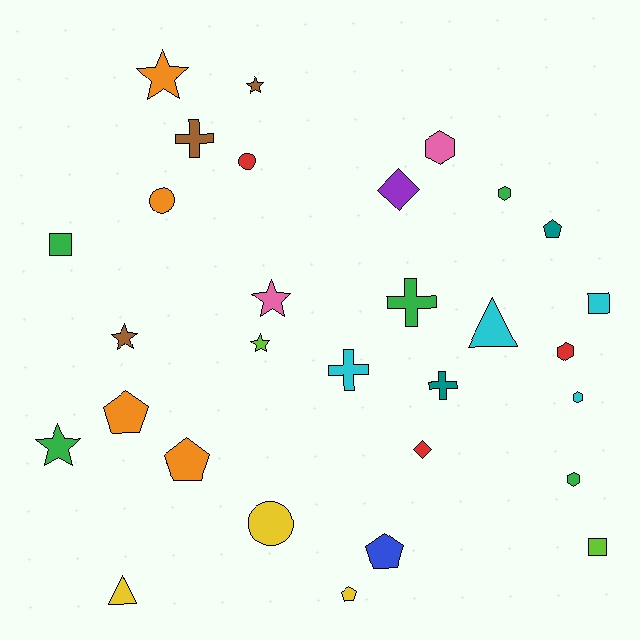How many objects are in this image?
There are 30 objects.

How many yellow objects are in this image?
There are 3 yellow objects.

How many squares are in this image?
There are 3 squares.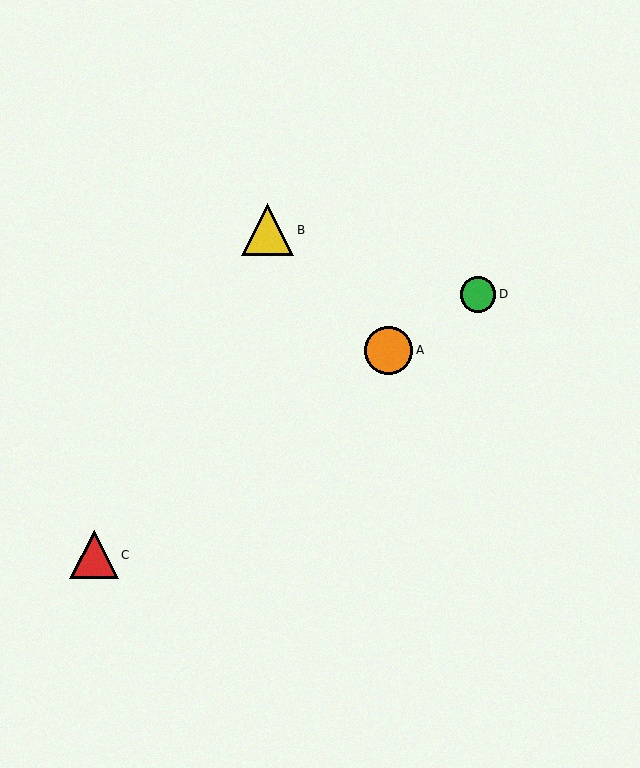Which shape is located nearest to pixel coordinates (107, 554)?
The red triangle (labeled C) at (94, 555) is nearest to that location.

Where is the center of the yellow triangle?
The center of the yellow triangle is at (268, 230).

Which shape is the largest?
The yellow triangle (labeled B) is the largest.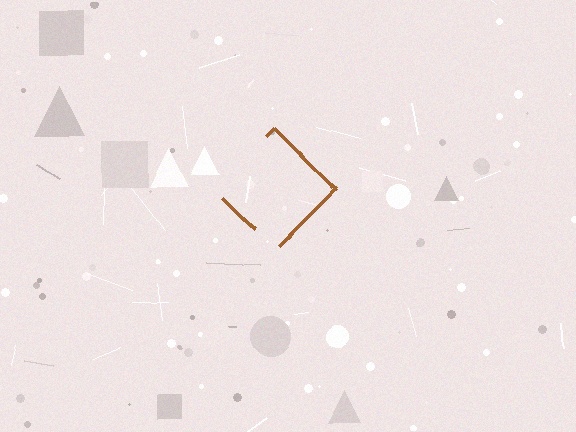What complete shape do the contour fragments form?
The contour fragments form a diamond.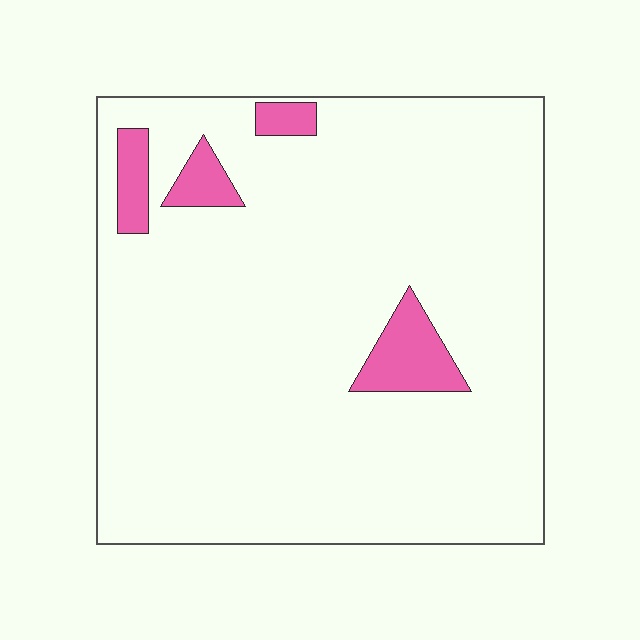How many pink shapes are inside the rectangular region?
4.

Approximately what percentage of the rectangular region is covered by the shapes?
Approximately 10%.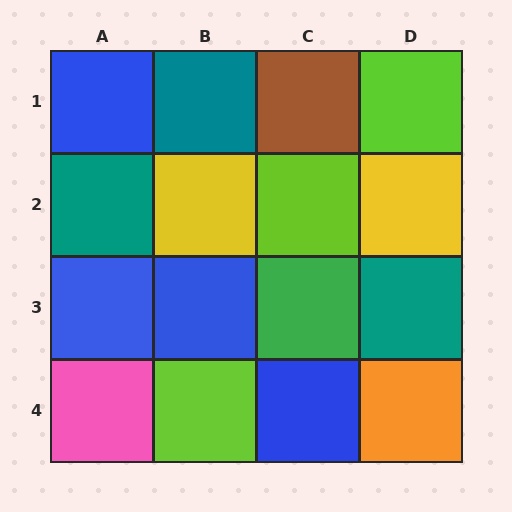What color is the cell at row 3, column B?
Blue.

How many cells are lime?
3 cells are lime.